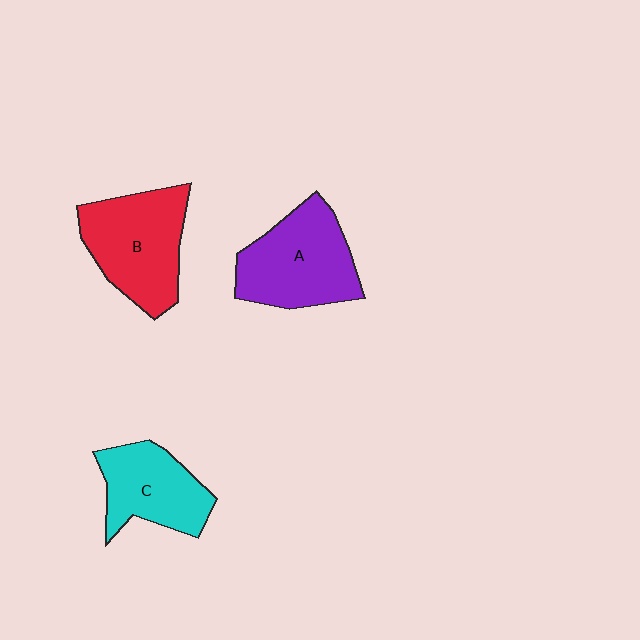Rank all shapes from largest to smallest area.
From largest to smallest: B (red), A (purple), C (cyan).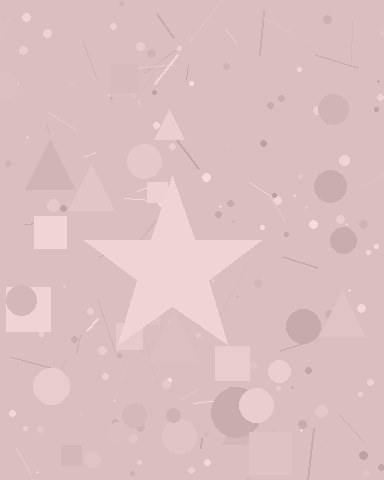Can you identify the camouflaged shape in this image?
The camouflaged shape is a star.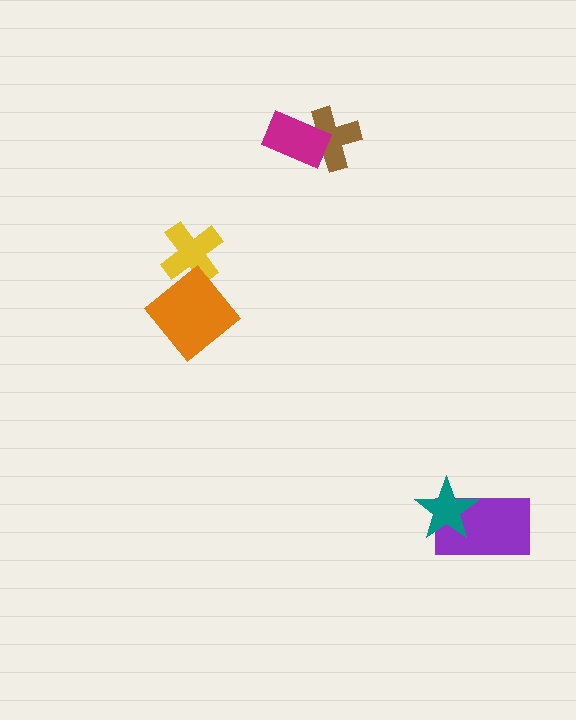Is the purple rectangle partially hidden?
Yes, it is partially covered by another shape.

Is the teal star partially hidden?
No, no other shape covers it.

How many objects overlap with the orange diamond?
0 objects overlap with the orange diamond.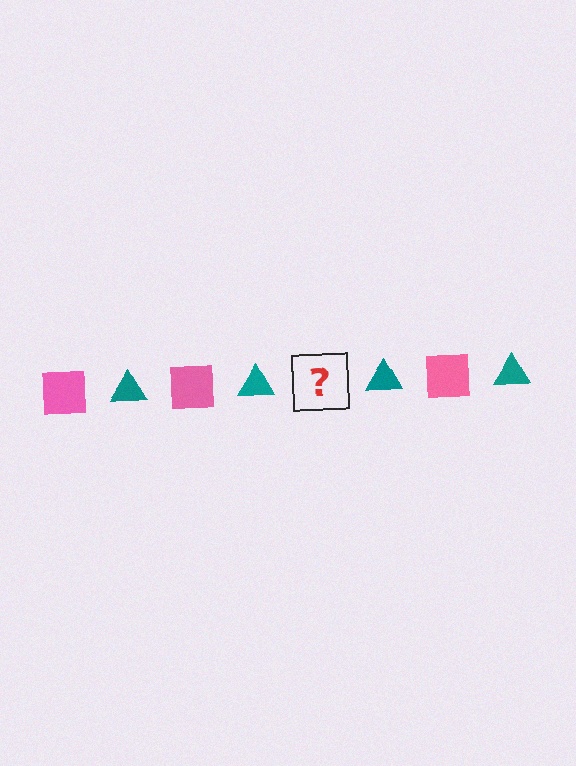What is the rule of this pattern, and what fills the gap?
The rule is that the pattern alternates between pink square and teal triangle. The gap should be filled with a pink square.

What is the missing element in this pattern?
The missing element is a pink square.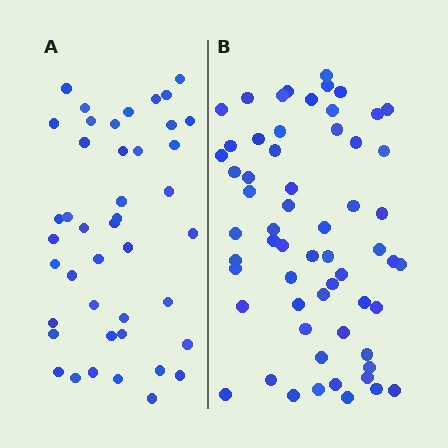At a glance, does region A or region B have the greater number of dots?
Region B (the right region) has more dots.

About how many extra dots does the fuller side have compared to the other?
Region B has approximately 15 more dots than region A.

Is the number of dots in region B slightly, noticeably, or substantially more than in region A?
Region B has noticeably more, but not dramatically so. The ratio is roughly 1.4 to 1.